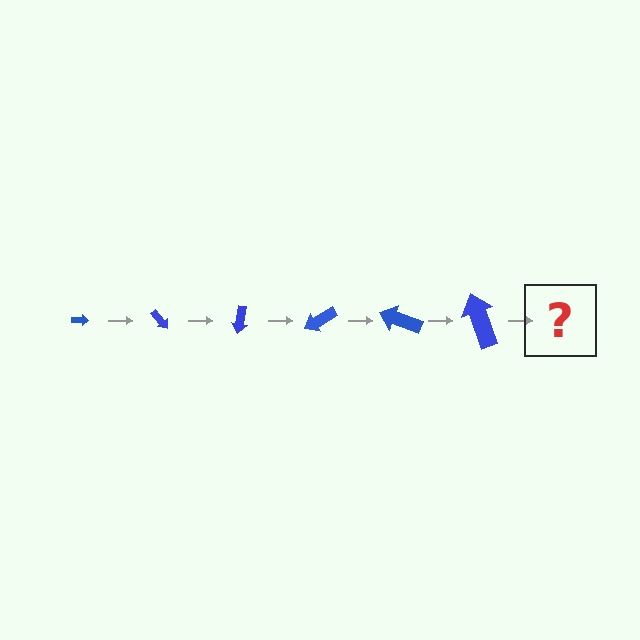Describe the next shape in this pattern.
It should be an arrow, larger than the previous one and rotated 300 degrees from the start.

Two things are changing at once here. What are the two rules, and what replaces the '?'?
The two rules are that the arrow grows larger each step and it rotates 50 degrees each step. The '?' should be an arrow, larger than the previous one and rotated 300 degrees from the start.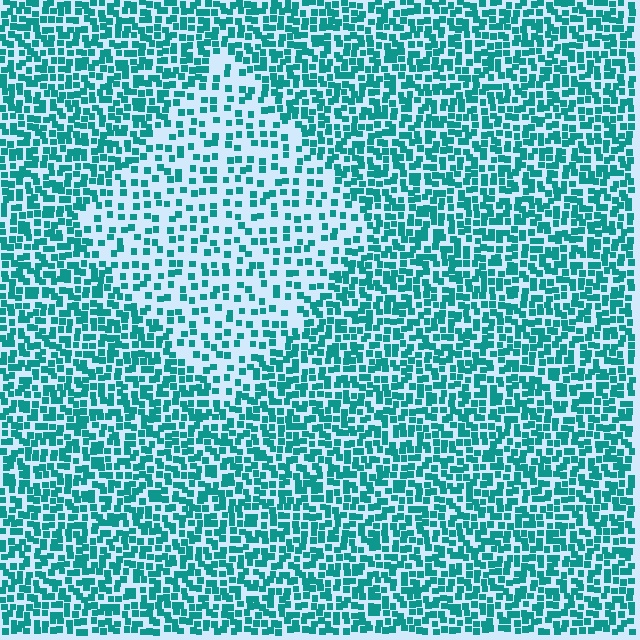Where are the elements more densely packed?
The elements are more densely packed outside the diamond boundary.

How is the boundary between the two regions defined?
The boundary is defined by a change in element density (approximately 2.1x ratio). All elements are the same color, size, and shape.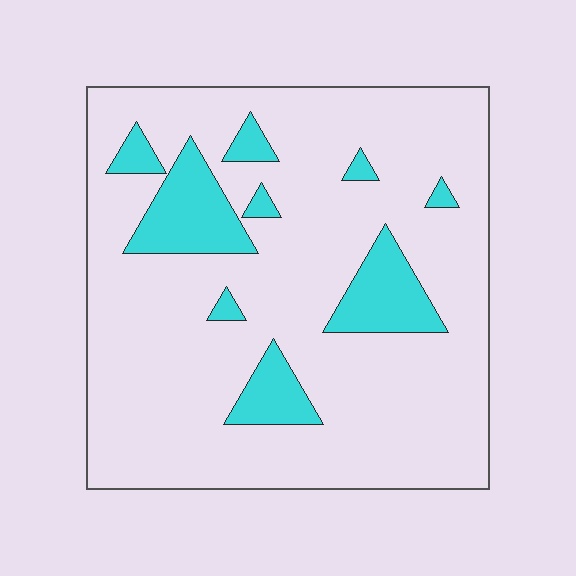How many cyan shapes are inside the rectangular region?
9.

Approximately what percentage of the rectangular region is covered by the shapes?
Approximately 15%.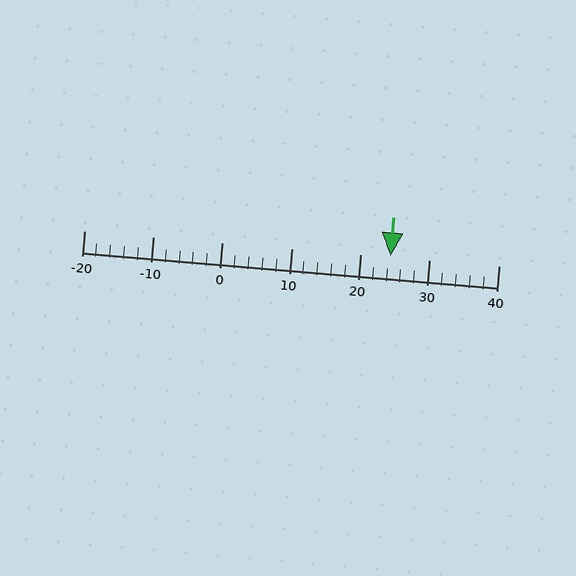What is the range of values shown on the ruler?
The ruler shows values from -20 to 40.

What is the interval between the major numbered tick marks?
The major tick marks are spaced 10 units apart.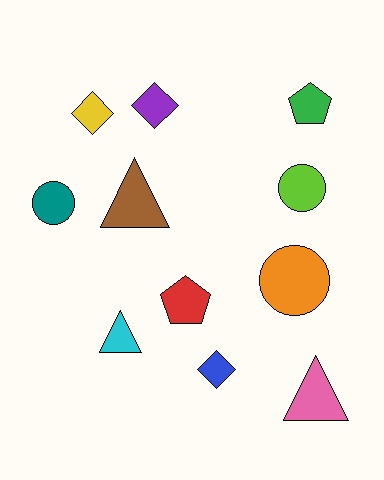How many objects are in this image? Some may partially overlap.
There are 11 objects.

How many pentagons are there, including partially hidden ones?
There are 2 pentagons.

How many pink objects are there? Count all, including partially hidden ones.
There is 1 pink object.